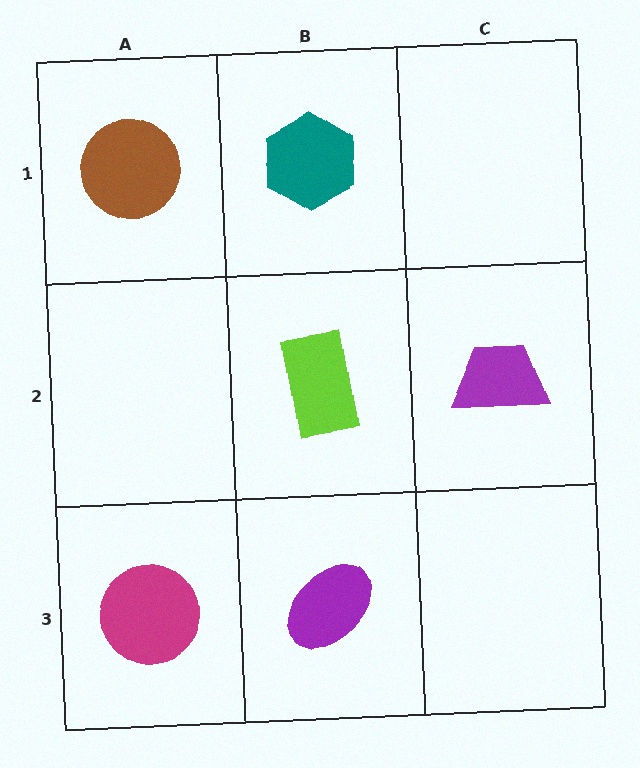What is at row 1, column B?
A teal hexagon.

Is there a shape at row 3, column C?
No, that cell is empty.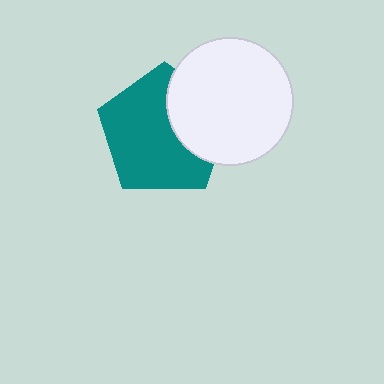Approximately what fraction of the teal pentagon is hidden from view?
Roughly 31% of the teal pentagon is hidden behind the white circle.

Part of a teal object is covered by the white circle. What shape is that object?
It is a pentagon.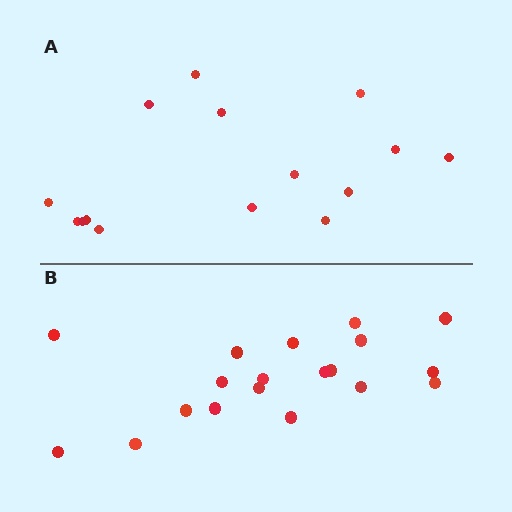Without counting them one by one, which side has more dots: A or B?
Region B (the bottom region) has more dots.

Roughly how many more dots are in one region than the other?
Region B has about 4 more dots than region A.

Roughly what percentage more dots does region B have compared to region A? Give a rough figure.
About 25% more.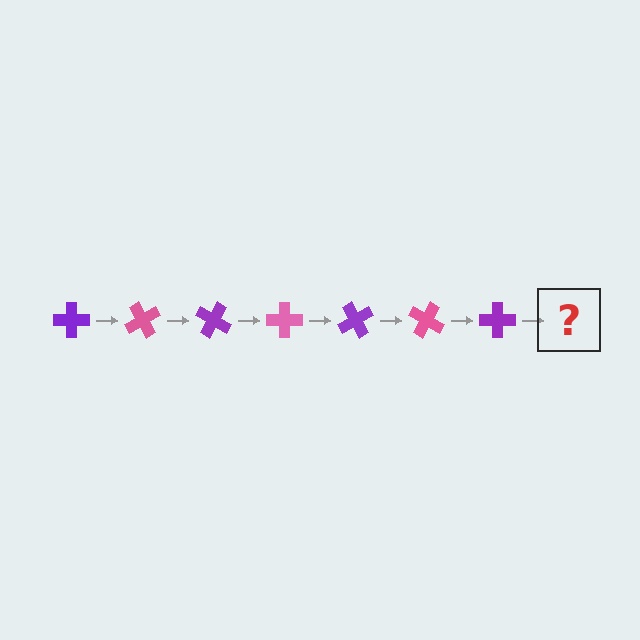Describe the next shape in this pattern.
It should be a pink cross, rotated 420 degrees from the start.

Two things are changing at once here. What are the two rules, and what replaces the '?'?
The two rules are that it rotates 60 degrees each step and the color cycles through purple and pink. The '?' should be a pink cross, rotated 420 degrees from the start.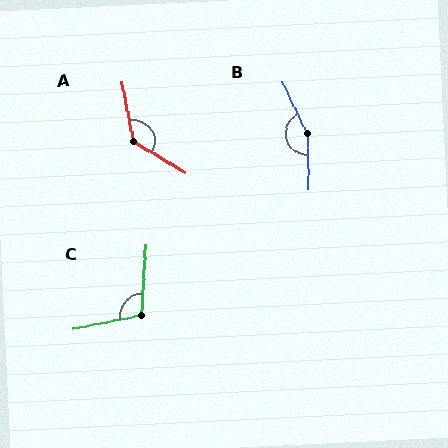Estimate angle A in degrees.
Approximately 132 degrees.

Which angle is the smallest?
C, at approximately 104 degrees.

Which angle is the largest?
B, at approximately 156 degrees.